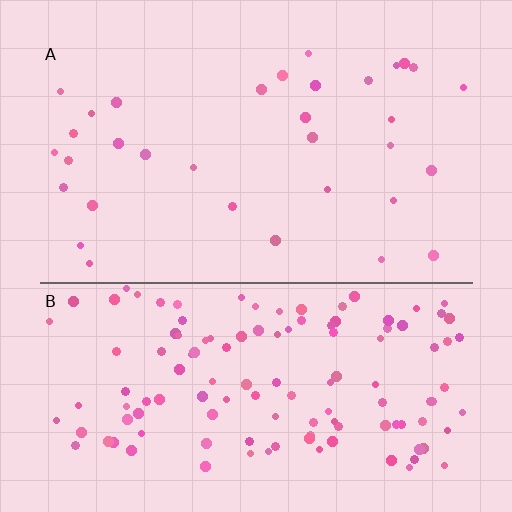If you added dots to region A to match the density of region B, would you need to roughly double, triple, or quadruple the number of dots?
Approximately quadruple.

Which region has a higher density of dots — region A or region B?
B (the bottom).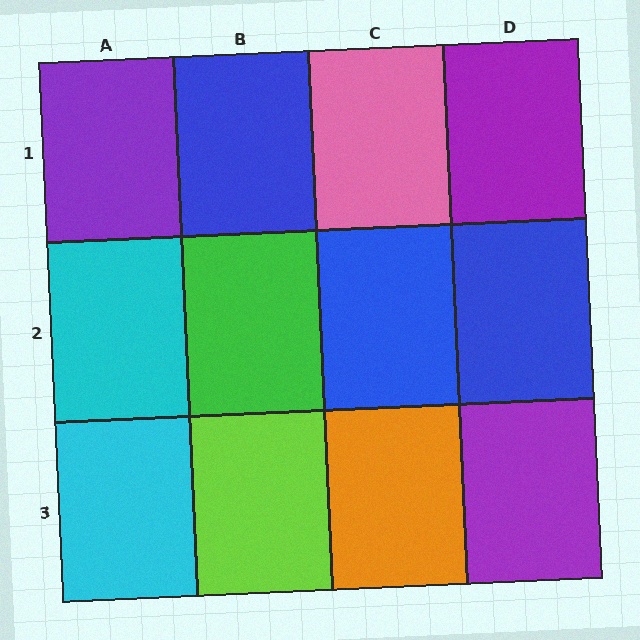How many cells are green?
1 cell is green.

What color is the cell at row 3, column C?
Orange.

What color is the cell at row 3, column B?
Lime.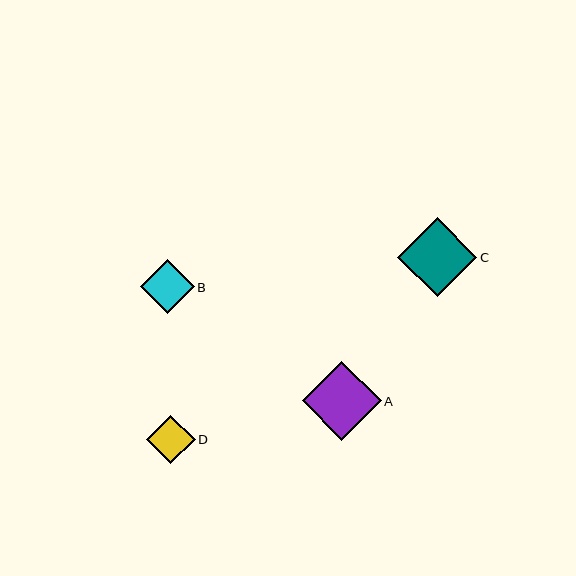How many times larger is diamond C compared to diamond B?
Diamond C is approximately 1.5 times the size of diamond B.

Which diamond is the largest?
Diamond C is the largest with a size of approximately 79 pixels.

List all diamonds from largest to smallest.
From largest to smallest: C, A, B, D.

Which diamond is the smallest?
Diamond D is the smallest with a size of approximately 48 pixels.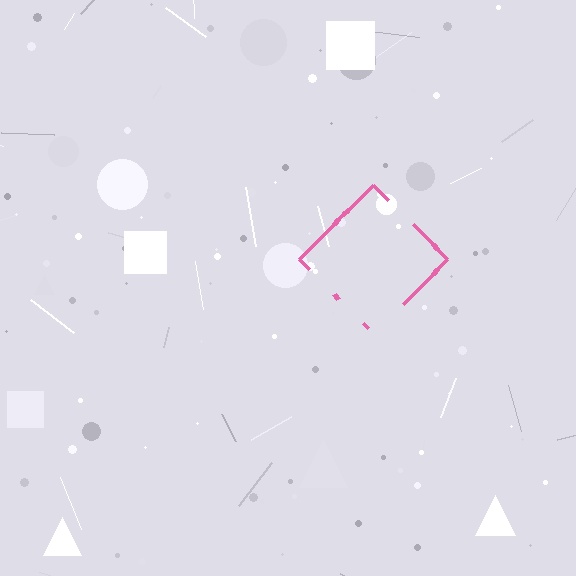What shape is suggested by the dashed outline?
The dashed outline suggests a diamond.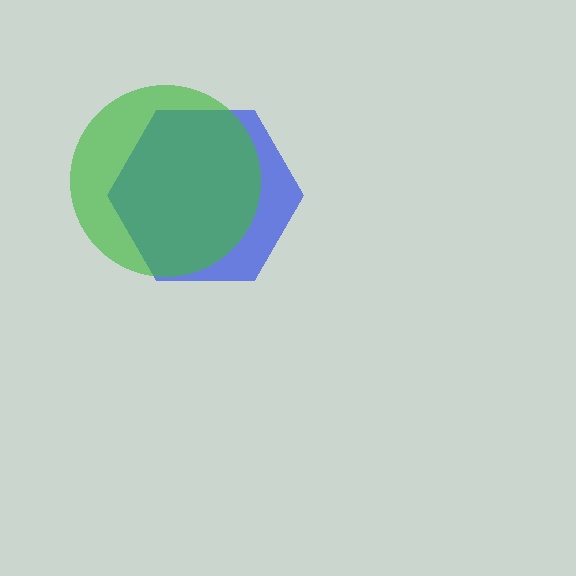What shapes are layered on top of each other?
The layered shapes are: a blue hexagon, a green circle.